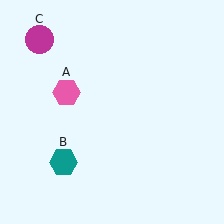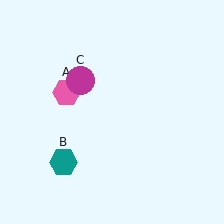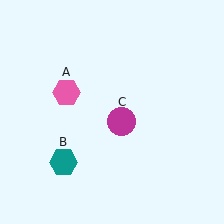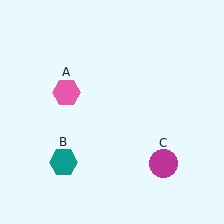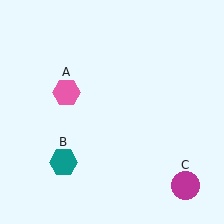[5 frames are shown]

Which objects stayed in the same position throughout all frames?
Pink hexagon (object A) and teal hexagon (object B) remained stationary.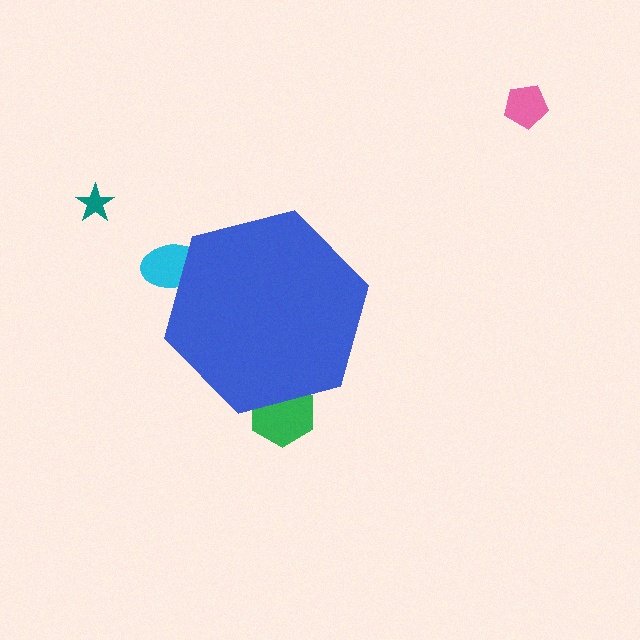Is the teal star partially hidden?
No, the teal star is fully visible.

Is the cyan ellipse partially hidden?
Yes, the cyan ellipse is partially hidden behind the blue hexagon.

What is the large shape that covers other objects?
A blue hexagon.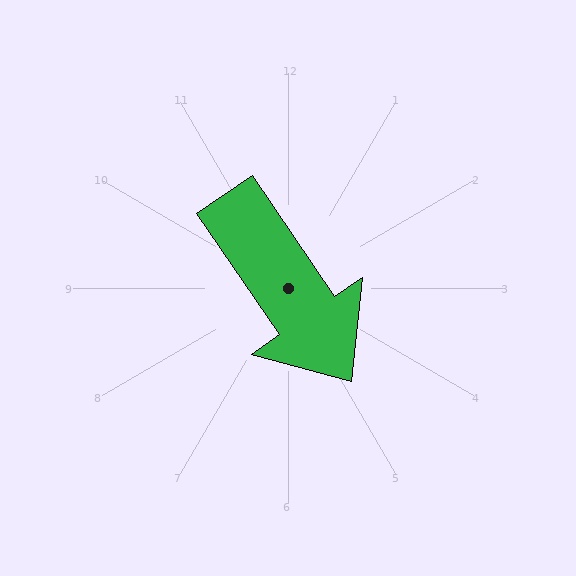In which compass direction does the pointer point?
Southeast.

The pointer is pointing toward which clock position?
Roughly 5 o'clock.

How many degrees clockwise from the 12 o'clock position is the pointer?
Approximately 146 degrees.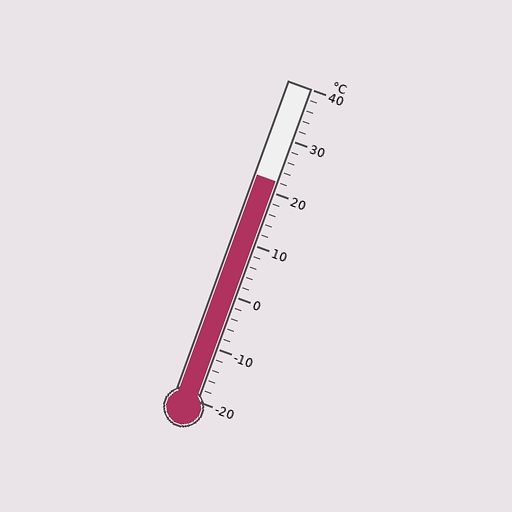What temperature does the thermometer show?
The thermometer shows approximately 22°C.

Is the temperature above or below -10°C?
The temperature is above -10°C.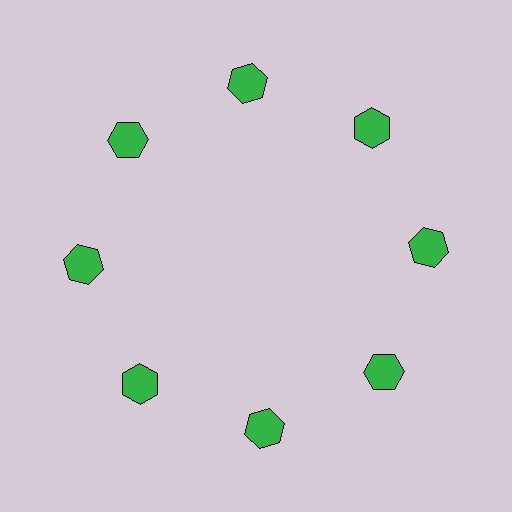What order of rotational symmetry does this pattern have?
This pattern has 8-fold rotational symmetry.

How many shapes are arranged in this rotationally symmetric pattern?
There are 8 shapes, arranged in 8 groups of 1.